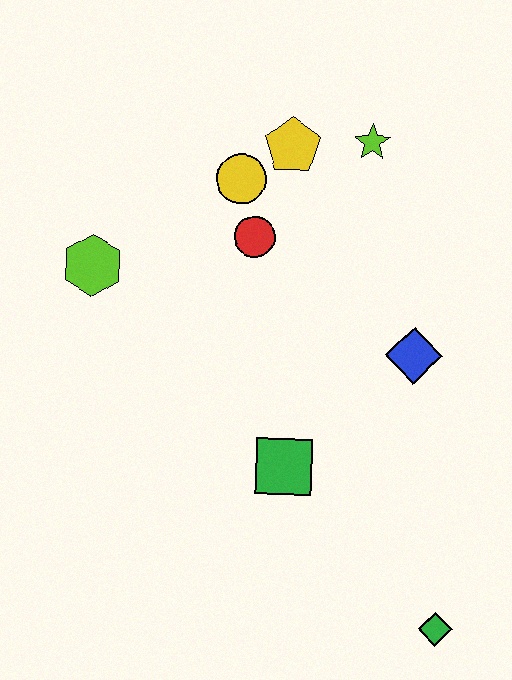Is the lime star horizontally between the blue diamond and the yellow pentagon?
Yes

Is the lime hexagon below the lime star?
Yes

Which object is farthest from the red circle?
The green diamond is farthest from the red circle.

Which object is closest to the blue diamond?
The green square is closest to the blue diamond.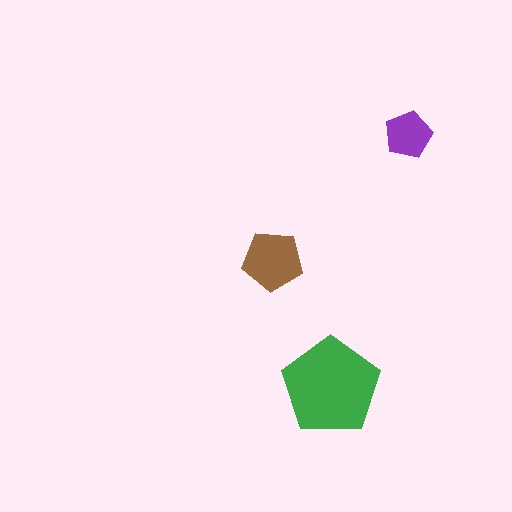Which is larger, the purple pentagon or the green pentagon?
The green one.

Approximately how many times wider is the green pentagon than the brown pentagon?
About 1.5 times wider.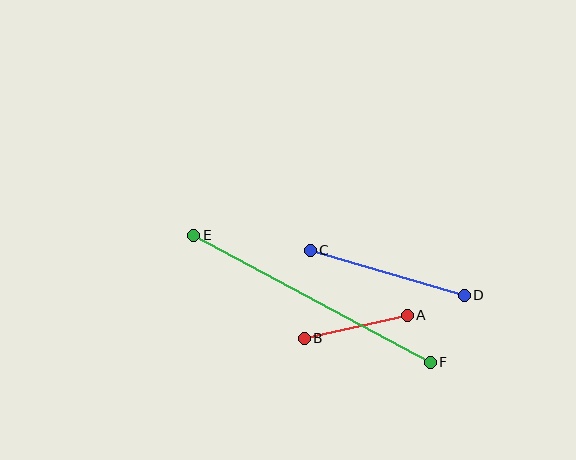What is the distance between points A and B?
The distance is approximately 106 pixels.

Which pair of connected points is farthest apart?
Points E and F are farthest apart.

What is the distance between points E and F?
The distance is approximately 268 pixels.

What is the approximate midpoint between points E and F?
The midpoint is at approximately (312, 299) pixels.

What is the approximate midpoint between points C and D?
The midpoint is at approximately (387, 273) pixels.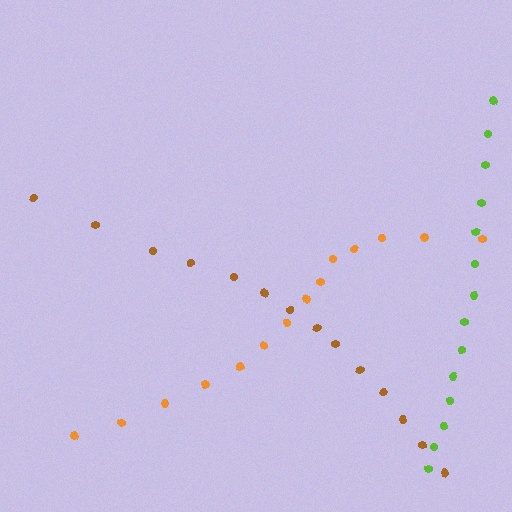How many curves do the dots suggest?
There are 3 distinct paths.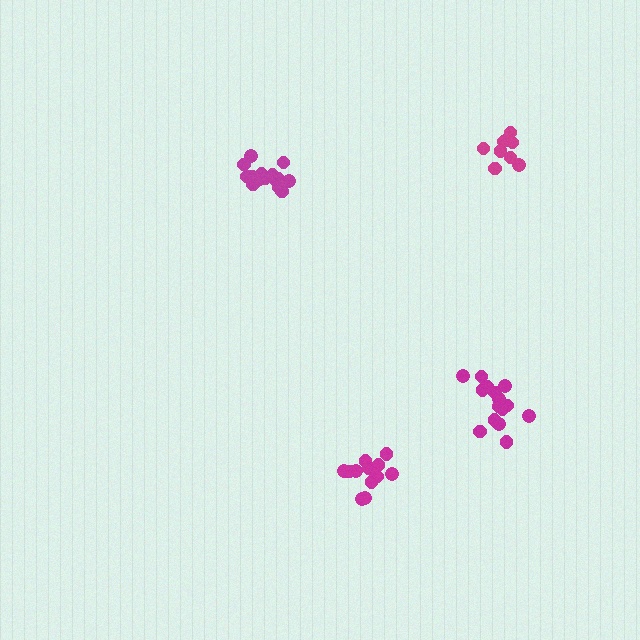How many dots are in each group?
Group 1: 15 dots, Group 2: 15 dots, Group 3: 12 dots, Group 4: 9 dots (51 total).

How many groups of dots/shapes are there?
There are 4 groups.